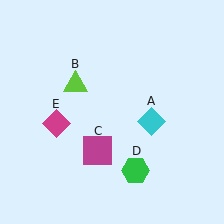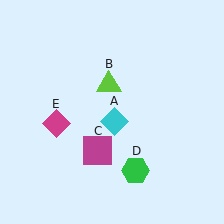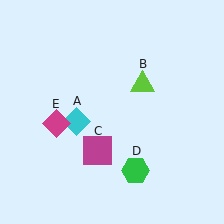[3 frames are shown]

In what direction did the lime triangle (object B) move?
The lime triangle (object B) moved right.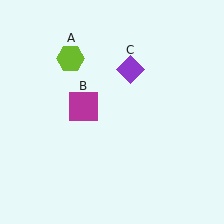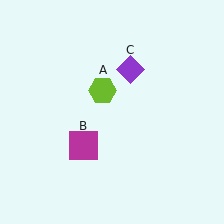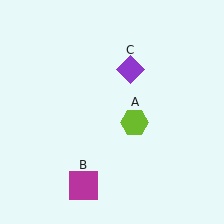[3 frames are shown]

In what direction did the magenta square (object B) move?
The magenta square (object B) moved down.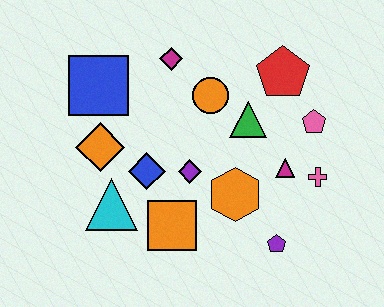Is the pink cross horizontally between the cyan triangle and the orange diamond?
No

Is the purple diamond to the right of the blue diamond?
Yes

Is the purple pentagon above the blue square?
No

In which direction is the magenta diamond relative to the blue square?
The magenta diamond is to the right of the blue square.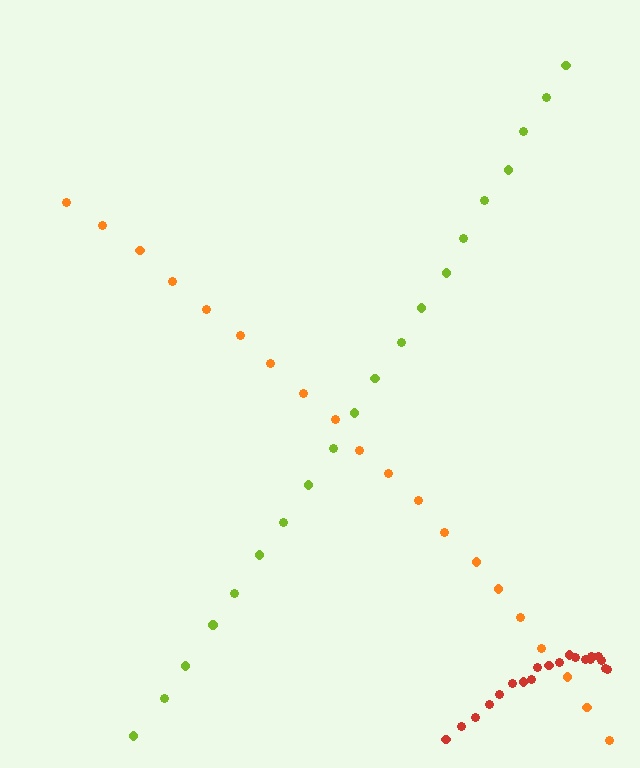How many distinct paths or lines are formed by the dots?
There are 3 distinct paths.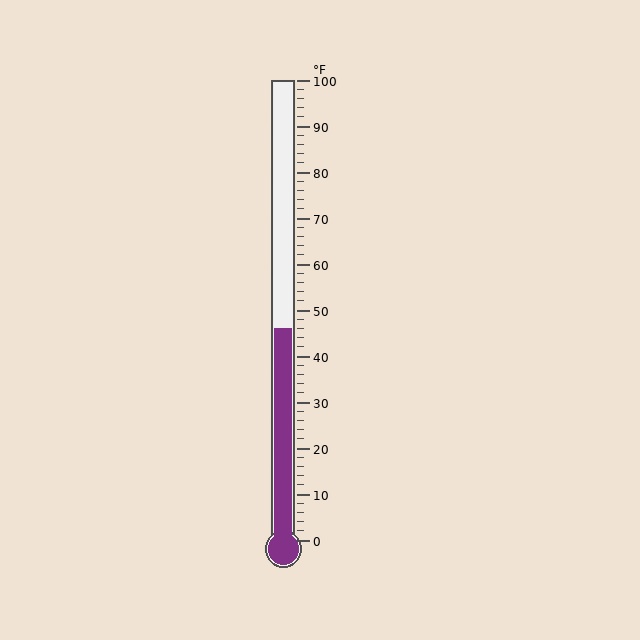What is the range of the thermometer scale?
The thermometer scale ranges from 0°F to 100°F.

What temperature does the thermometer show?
The thermometer shows approximately 46°F.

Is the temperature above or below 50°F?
The temperature is below 50°F.